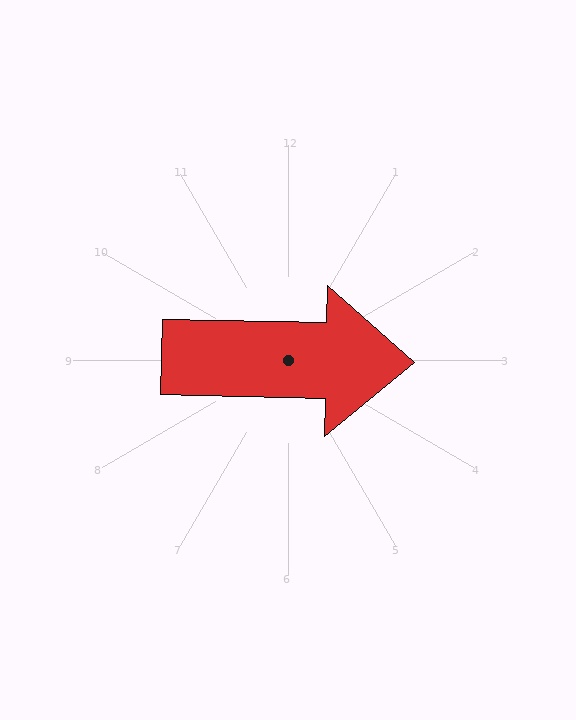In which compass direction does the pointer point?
East.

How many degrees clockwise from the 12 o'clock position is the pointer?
Approximately 91 degrees.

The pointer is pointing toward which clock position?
Roughly 3 o'clock.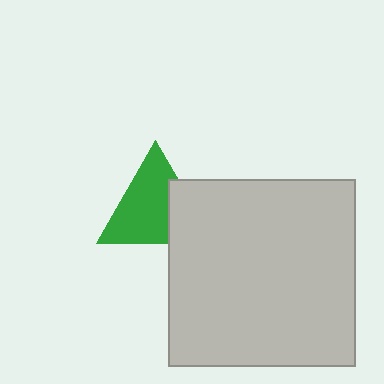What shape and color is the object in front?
The object in front is a light gray square.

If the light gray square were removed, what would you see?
You would see the complete green triangle.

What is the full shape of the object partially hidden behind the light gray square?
The partially hidden object is a green triangle.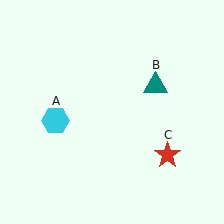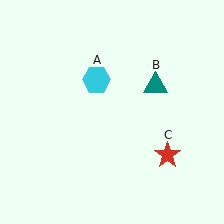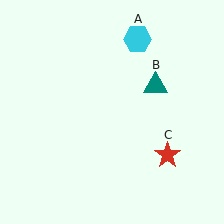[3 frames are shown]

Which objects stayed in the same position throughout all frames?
Teal triangle (object B) and red star (object C) remained stationary.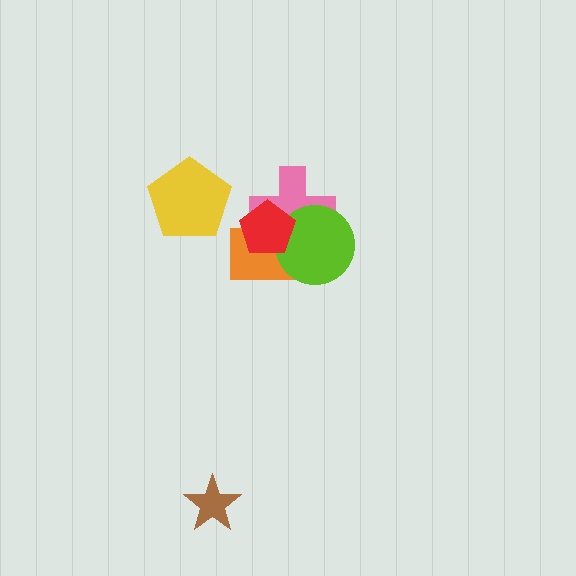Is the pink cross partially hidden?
Yes, it is partially covered by another shape.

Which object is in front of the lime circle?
The red pentagon is in front of the lime circle.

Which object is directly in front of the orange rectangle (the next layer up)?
The pink cross is directly in front of the orange rectangle.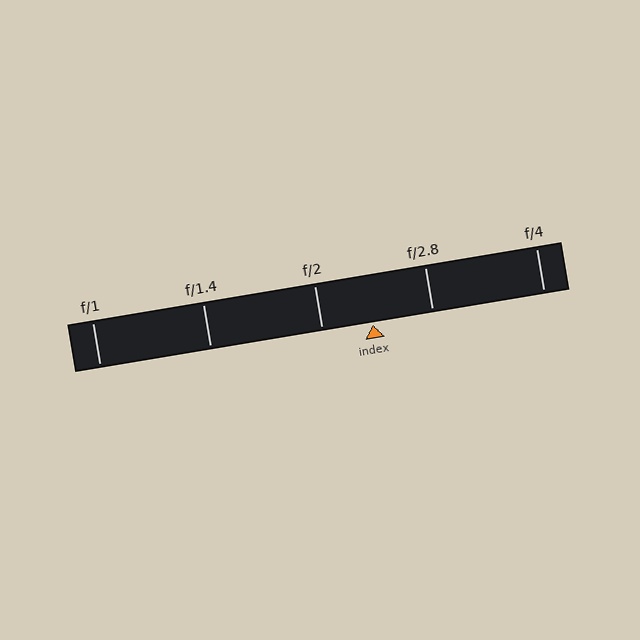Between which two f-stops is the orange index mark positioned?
The index mark is between f/2 and f/2.8.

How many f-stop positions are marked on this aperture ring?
There are 5 f-stop positions marked.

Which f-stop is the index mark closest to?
The index mark is closest to f/2.